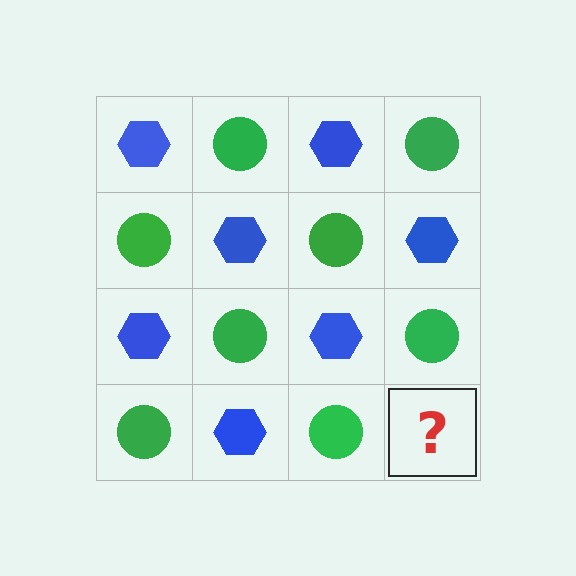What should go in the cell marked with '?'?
The missing cell should contain a blue hexagon.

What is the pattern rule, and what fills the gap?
The rule is that it alternates blue hexagon and green circle in a checkerboard pattern. The gap should be filled with a blue hexagon.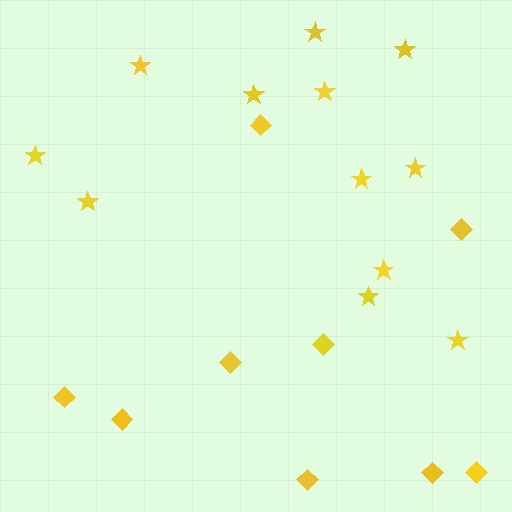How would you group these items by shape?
There are 2 groups: one group of diamonds (9) and one group of stars (12).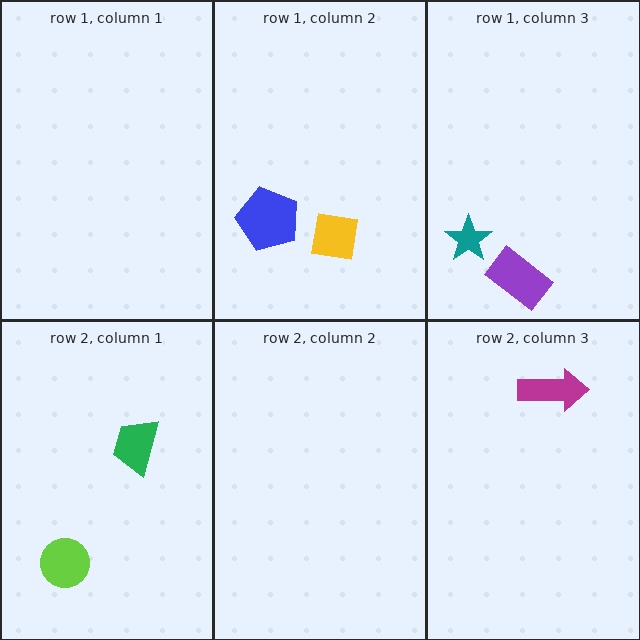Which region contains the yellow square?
The row 1, column 2 region.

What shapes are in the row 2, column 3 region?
The magenta arrow.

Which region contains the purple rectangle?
The row 1, column 3 region.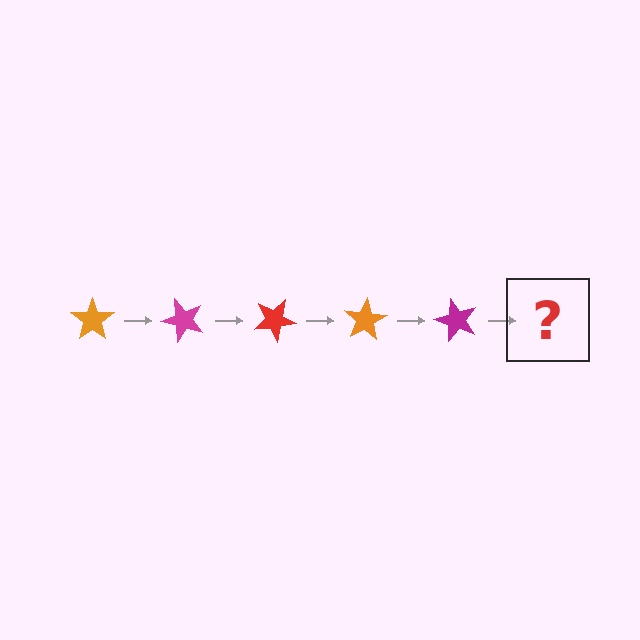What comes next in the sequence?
The next element should be a red star, rotated 250 degrees from the start.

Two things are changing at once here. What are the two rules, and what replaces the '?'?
The two rules are that it rotates 50 degrees each step and the color cycles through orange, magenta, and red. The '?' should be a red star, rotated 250 degrees from the start.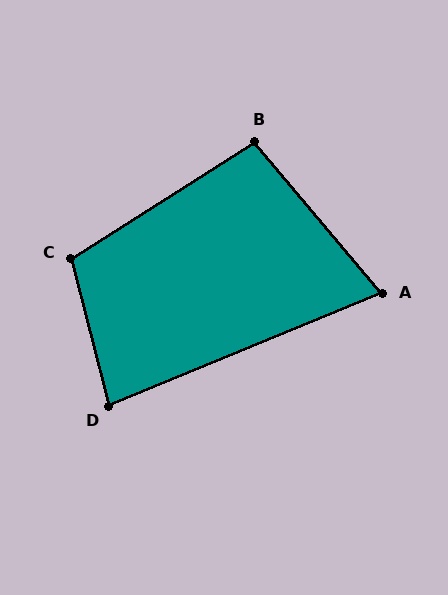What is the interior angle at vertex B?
Approximately 98 degrees (obtuse).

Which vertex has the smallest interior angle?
A, at approximately 72 degrees.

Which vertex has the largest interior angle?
C, at approximately 108 degrees.